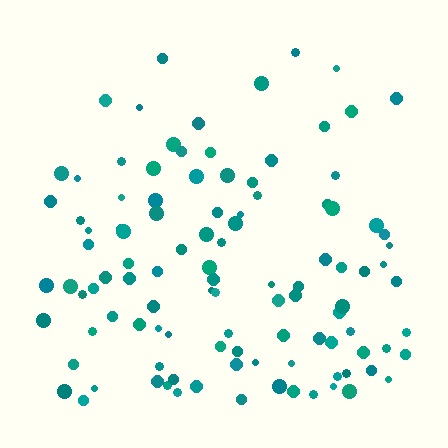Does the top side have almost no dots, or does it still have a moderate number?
Still a moderate number, just noticeably fewer than the bottom.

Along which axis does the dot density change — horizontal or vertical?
Vertical.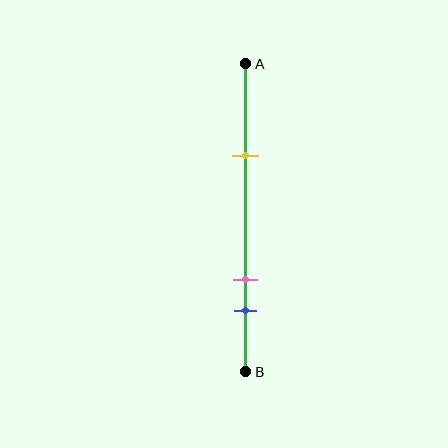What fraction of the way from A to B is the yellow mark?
The yellow mark is approximately 30% (0.3) of the way from A to B.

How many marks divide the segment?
There are 3 marks dividing the segment.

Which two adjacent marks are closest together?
The pink and blue marks are the closest adjacent pair.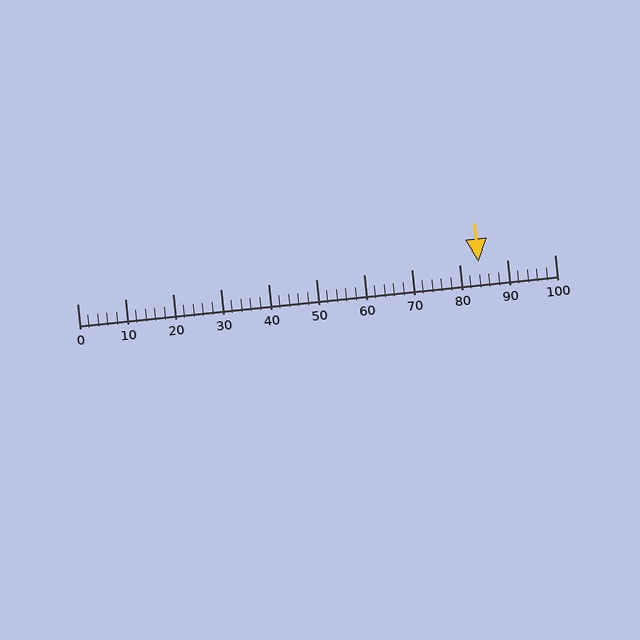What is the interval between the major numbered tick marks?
The major tick marks are spaced 10 units apart.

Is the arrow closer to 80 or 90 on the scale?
The arrow is closer to 80.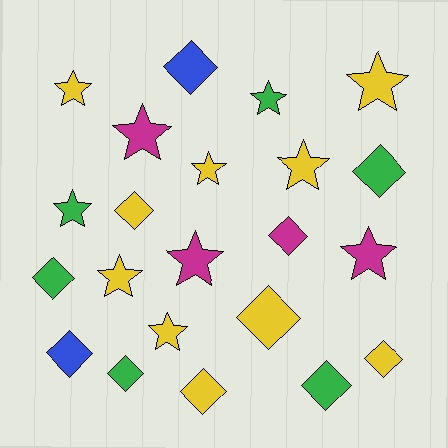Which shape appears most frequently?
Diamond, with 11 objects.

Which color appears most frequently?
Yellow, with 10 objects.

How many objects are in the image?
There are 22 objects.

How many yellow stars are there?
There are 6 yellow stars.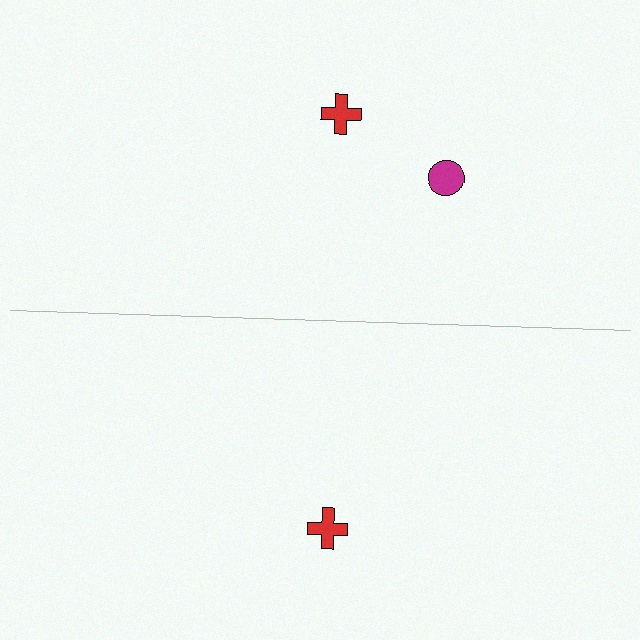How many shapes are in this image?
There are 3 shapes in this image.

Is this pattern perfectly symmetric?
No, the pattern is not perfectly symmetric. A magenta circle is missing from the bottom side.